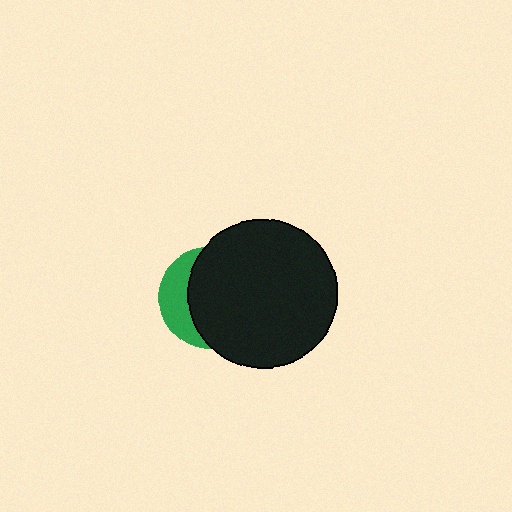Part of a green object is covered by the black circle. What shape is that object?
It is a circle.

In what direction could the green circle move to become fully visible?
The green circle could move left. That would shift it out from behind the black circle entirely.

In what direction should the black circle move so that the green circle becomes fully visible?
The black circle should move right. That is the shortest direction to clear the overlap and leave the green circle fully visible.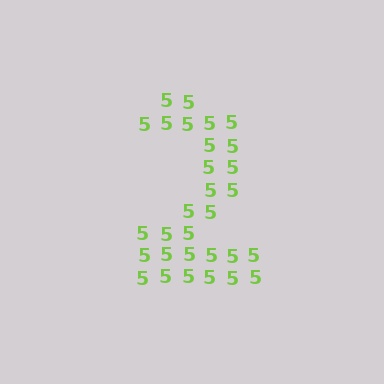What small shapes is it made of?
It is made of small digit 5's.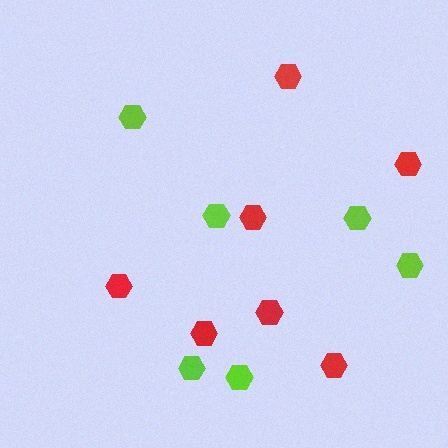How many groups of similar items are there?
There are 2 groups: one group of red hexagons (7) and one group of lime hexagons (6).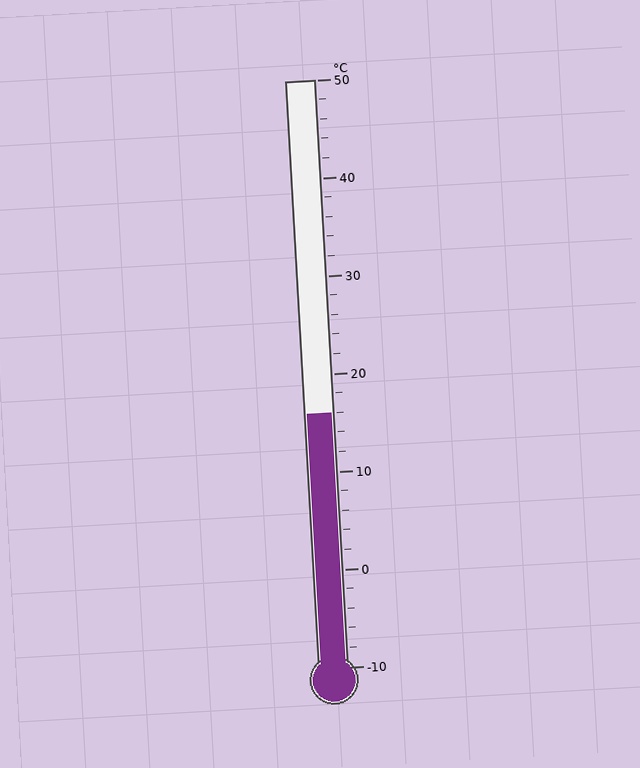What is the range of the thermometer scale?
The thermometer scale ranges from -10°C to 50°C.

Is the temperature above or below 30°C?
The temperature is below 30°C.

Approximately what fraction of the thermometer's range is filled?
The thermometer is filled to approximately 45% of its range.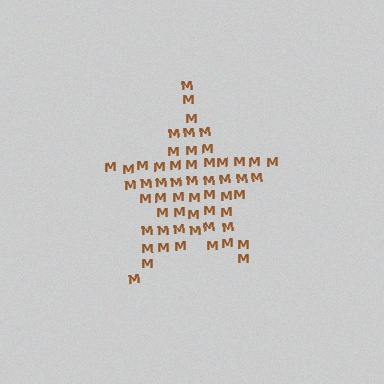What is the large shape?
The large shape is a star.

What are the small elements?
The small elements are letter M's.